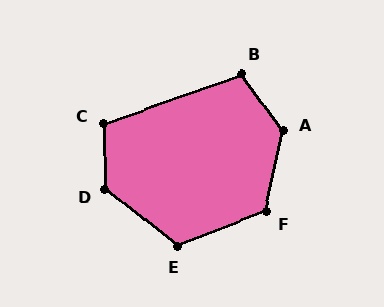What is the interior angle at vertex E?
Approximately 120 degrees (obtuse).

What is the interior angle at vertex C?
Approximately 108 degrees (obtuse).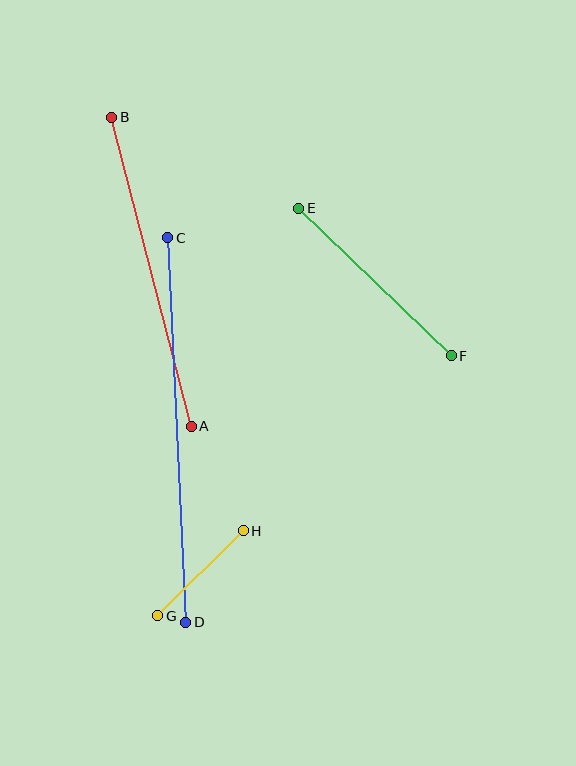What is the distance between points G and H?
The distance is approximately 121 pixels.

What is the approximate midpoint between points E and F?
The midpoint is at approximately (375, 282) pixels.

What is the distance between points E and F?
The distance is approximately 212 pixels.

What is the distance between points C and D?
The distance is approximately 385 pixels.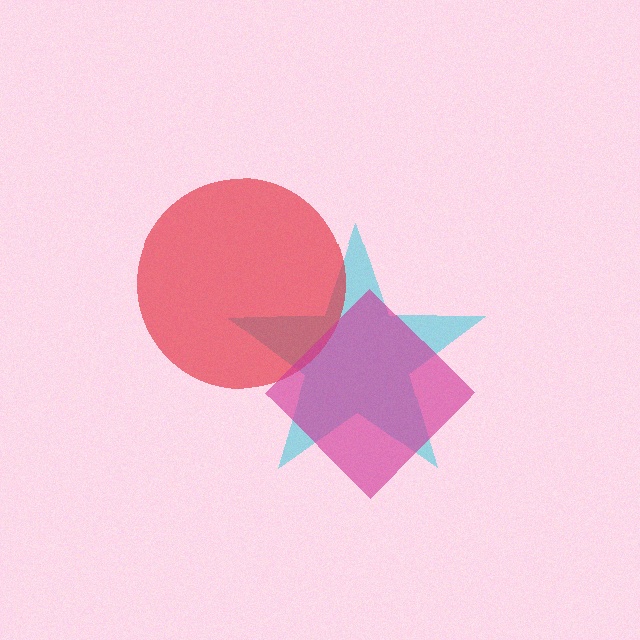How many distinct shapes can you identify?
There are 3 distinct shapes: a cyan star, a red circle, a magenta diamond.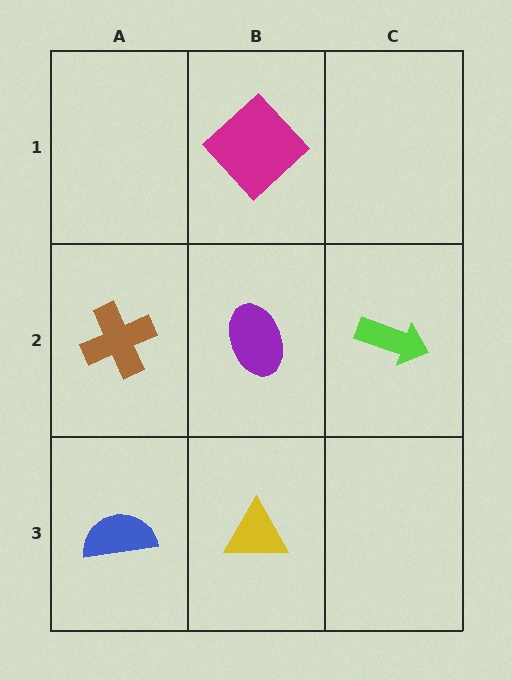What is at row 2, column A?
A brown cross.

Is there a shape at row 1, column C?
No, that cell is empty.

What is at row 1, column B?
A magenta diamond.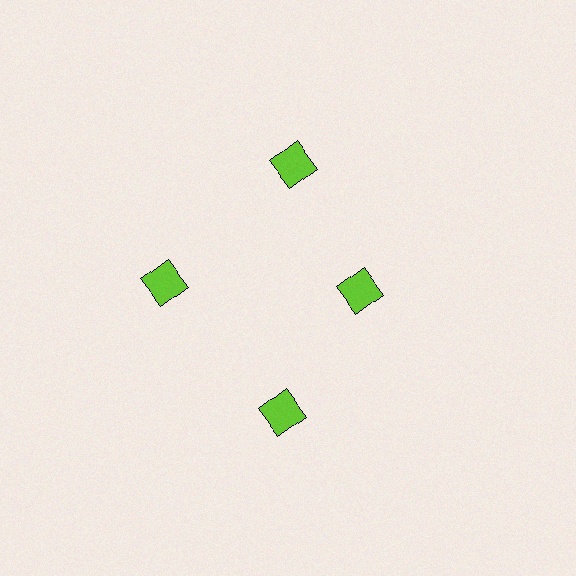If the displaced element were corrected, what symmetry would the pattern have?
It would have 4-fold rotational symmetry — the pattern would map onto itself every 90 degrees.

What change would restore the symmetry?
The symmetry would be restored by moving it outward, back onto the ring so that all 4 diamonds sit at equal angles and equal distance from the center.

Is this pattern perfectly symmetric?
No. The 4 lime diamonds are arranged in a ring, but one element near the 3 o'clock position is pulled inward toward the center, breaking the 4-fold rotational symmetry.